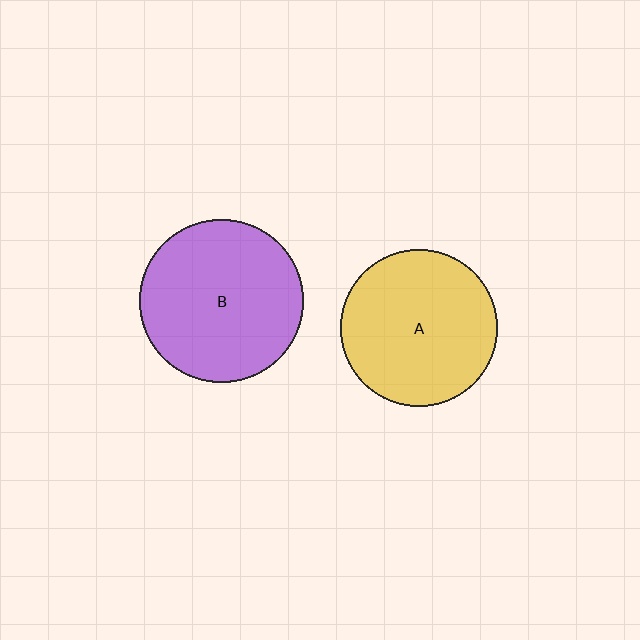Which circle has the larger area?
Circle B (purple).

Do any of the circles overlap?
No, none of the circles overlap.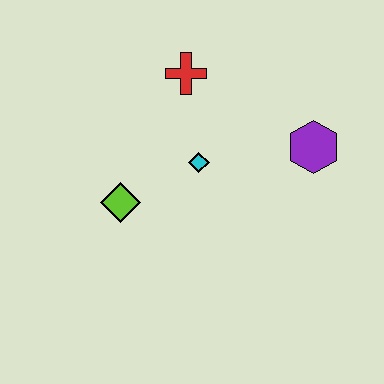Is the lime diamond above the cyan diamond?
No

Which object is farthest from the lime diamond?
The purple hexagon is farthest from the lime diamond.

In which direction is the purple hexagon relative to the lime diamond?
The purple hexagon is to the right of the lime diamond.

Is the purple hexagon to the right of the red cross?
Yes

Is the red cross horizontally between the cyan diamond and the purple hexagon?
No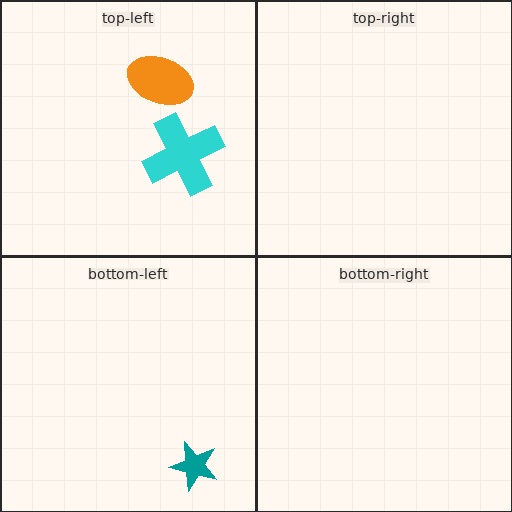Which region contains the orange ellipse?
The top-left region.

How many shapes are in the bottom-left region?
1.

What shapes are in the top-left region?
The orange ellipse, the cyan cross.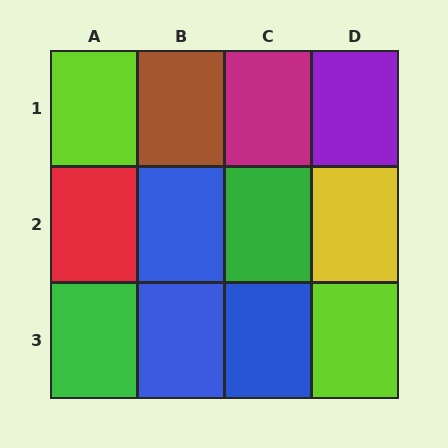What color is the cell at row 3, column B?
Blue.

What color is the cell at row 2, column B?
Blue.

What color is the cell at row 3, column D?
Lime.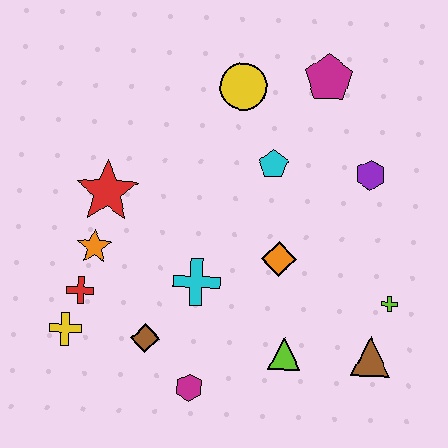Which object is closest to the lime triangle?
The brown triangle is closest to the lime triangle.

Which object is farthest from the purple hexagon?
The yellow cross is farthest from the purple hexagon.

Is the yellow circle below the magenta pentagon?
Yes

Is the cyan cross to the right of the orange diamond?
No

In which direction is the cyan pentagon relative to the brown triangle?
The cyan pentagon is above the brown triangle.